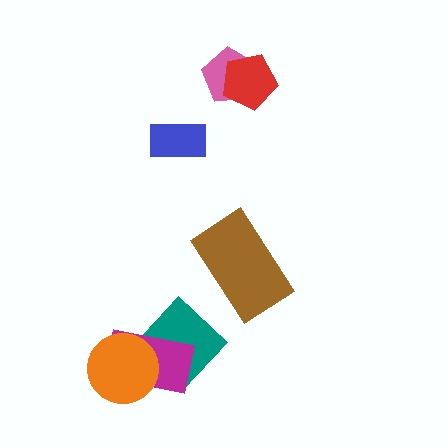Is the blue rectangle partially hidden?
No, no other shape covers it.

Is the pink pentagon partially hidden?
Yes, it is partially covered by another shape.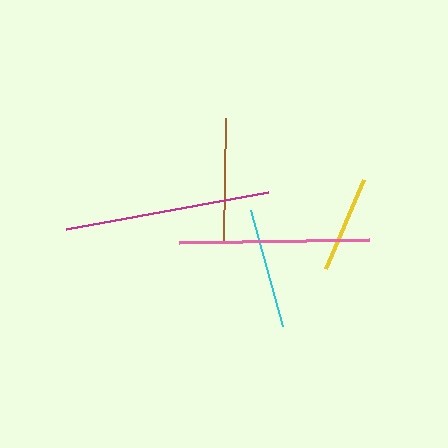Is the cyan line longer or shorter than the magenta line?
The magenta line is longer than the cyan line.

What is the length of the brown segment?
The brown segment is approximately 123 pixels long.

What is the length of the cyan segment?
The cyan segment is approximately 121 pixels long.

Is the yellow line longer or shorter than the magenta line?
The magenta line is longer than the yellow line.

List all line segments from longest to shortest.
From longest to shortest: magenta, pink, brown, cyan, yellow.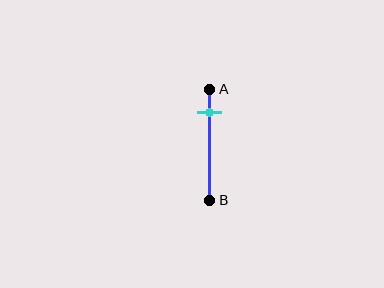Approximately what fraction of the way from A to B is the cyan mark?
The cyan mark is approximately 20% of the way from A to B.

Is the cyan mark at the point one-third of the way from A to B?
No, the mark is at about 20% from A, not at the 33% one-third point.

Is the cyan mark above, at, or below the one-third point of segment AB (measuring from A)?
The cyan mark is above the one-third point of segment AB.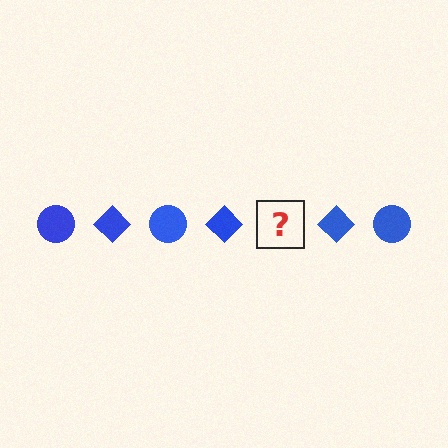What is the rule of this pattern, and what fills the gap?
The rule is that the pattern cycles through circle, diamond shapes in blue. The gap should be filled with a blue circle.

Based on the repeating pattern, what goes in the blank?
The blank should be a blue circle.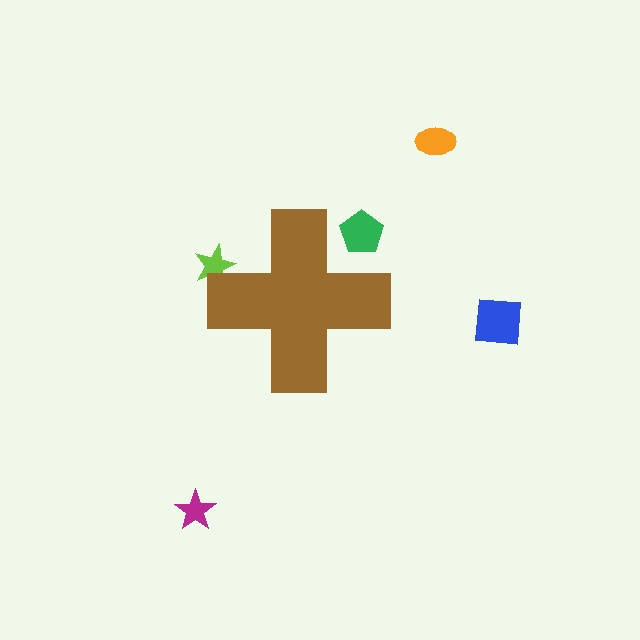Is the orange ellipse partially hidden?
No, the orange ellipse is fully visible.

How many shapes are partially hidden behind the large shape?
2 shapes are partially hidden.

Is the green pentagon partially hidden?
Yes, the green pentagon is partially hidden behind the brown cross.